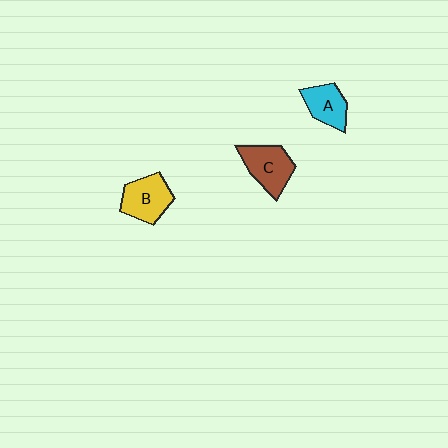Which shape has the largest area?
Shape C (brown).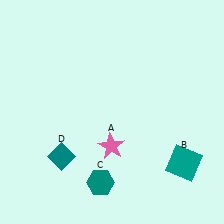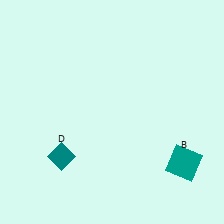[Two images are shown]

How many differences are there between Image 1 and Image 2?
There are 2 differences between the two images.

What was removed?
The teal hexagon (C), the pink star (A) were removed in Image 2.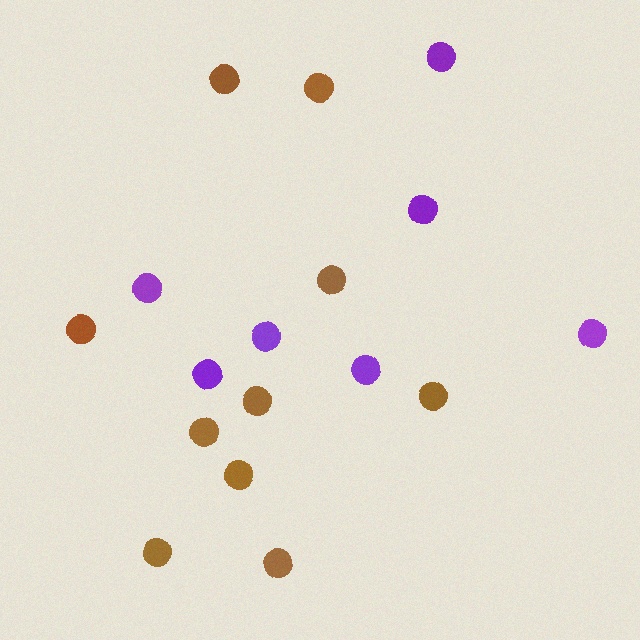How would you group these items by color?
There are 2 groups: one group of brown circles (10) and one group of purple circles (7).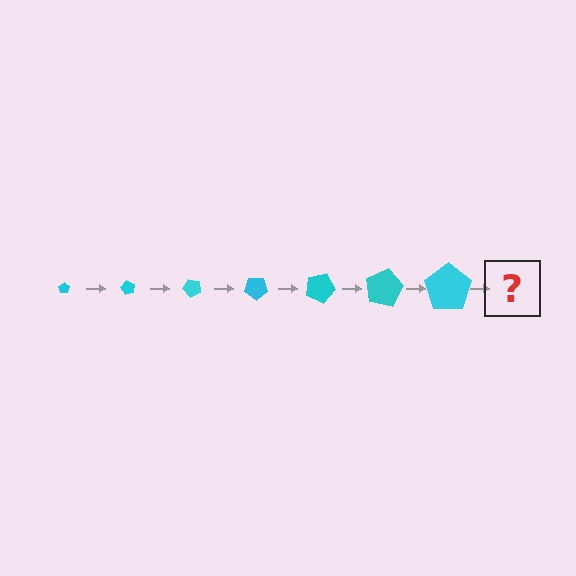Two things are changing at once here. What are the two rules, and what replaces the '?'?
The two rules are that the pentagon grows larger each step and it rotates 60 degrees each step. The '?' should be a pentagon, larger than the previous one and rotated 420 degrees from the start.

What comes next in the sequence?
The next element should be a pentagon, larger than the previous one and rotated 420 degrees from the start.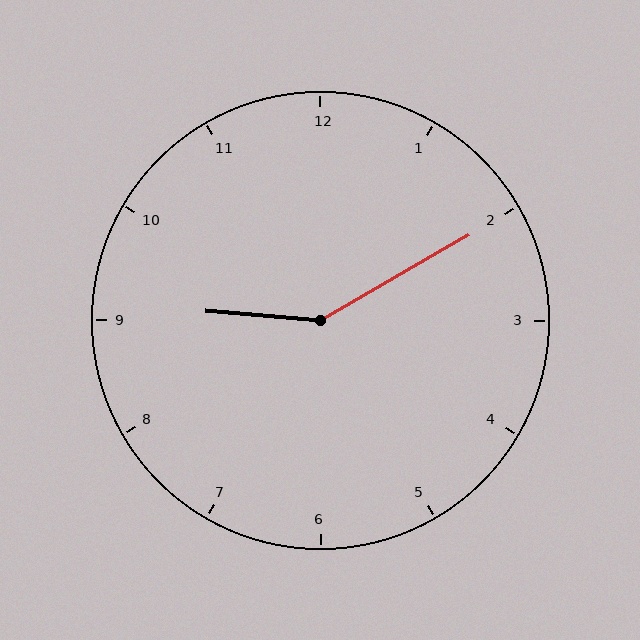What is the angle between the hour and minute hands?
Approximately 145 degrees.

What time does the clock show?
9:10.